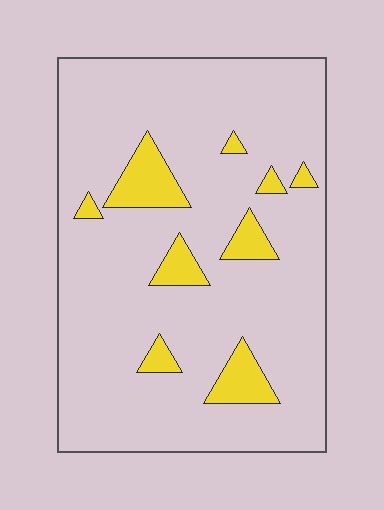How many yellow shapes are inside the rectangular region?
9.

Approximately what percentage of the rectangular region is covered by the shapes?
Approximately 10%.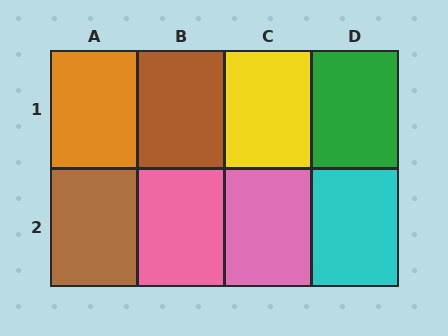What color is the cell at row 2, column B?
Pink.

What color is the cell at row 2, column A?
Brown.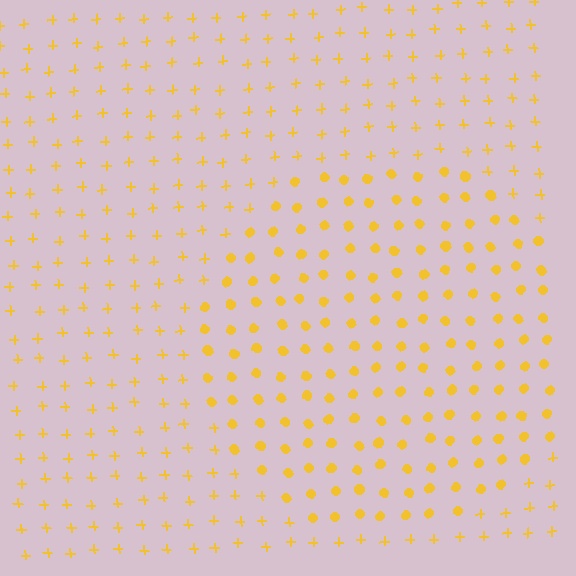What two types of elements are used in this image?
The image uses circles inside the circle region and plus signs outside it.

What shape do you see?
I see a circle.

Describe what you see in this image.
The image is filled with small yellow elements arranged in a uniform grid. A circle-shaped region contains circles, while the surrounding area contains plus signs. The boundary is defined purely by the change in element shape.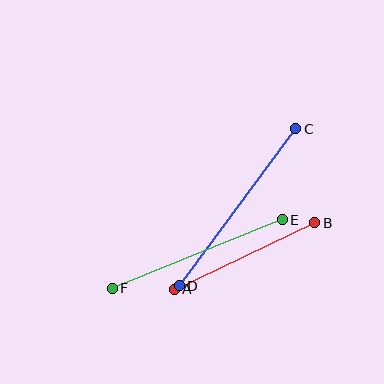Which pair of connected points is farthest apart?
Points C and D are farthest apart.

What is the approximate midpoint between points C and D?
The midpoint is at approximately (238, 207) pixels.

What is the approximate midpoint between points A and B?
The midpoint is at approximately (244, 256) pixels.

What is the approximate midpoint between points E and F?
The midpoint is at approximately (197, 254) pixels.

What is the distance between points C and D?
The distance is approximately 195 pixels.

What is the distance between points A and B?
The distance is approximately 155 pixels.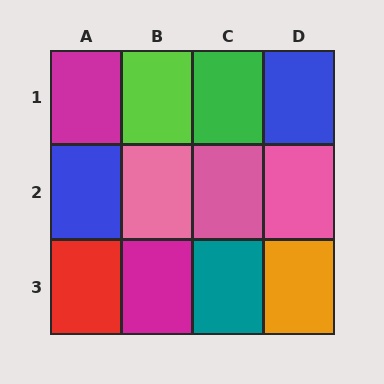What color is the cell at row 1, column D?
Blue.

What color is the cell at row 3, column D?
Orange.